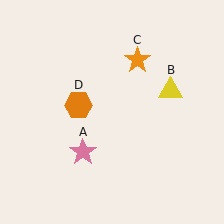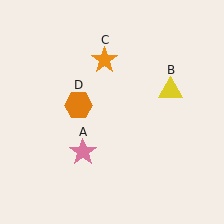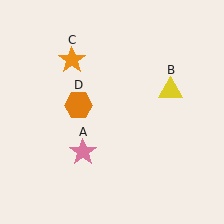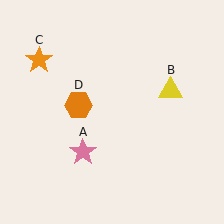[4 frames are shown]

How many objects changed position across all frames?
1 object changed position: orange star (object C).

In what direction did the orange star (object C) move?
The orange star (object C) moved left.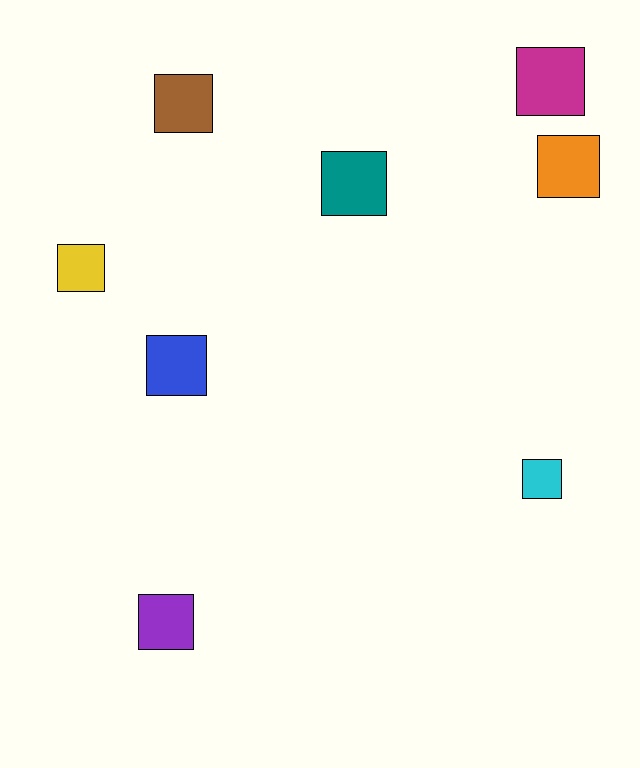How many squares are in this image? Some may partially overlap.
There are 8 squares.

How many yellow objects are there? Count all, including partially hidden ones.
There is 1 yellow object.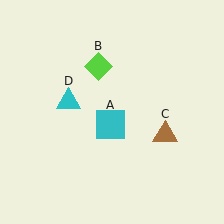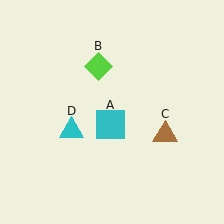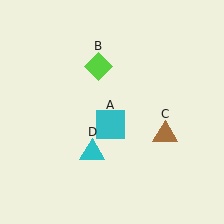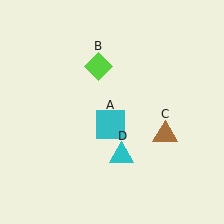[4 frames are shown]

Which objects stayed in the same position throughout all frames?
Cyan square (object A) and lime diamond (object B) and brown triangle (object C) remained stationary.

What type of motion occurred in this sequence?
The cyan triangle (object D) rotated counterclockwise around the center of the scene.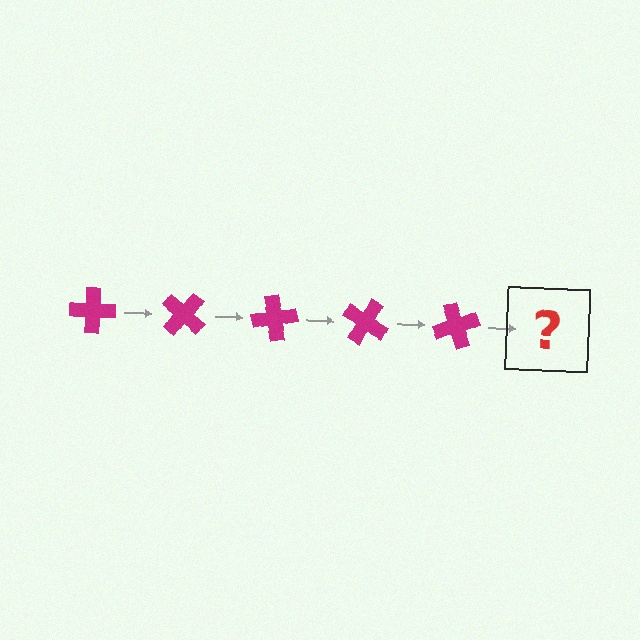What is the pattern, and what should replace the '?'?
The pattern is that the cross rotates 40 degrees each step. The '?' should be a magenta cross rotated 200 degrees.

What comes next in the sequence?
The next element should be a magenta cross rotated 200 degrees.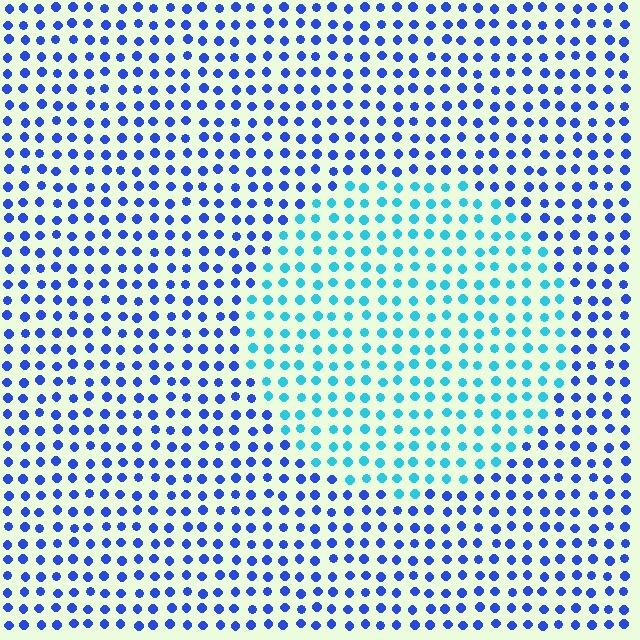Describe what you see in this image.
The image is filled with small blue elements in a uniform arrangement. A circle-shaped region is visible where the elements are tinted to a slightly different hue, forming a subtle color boundary.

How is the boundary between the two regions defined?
The boundary is defined purely by a slight shift in hue (about 43 degrees). Spacing, size, and orientation are identical on both sides.